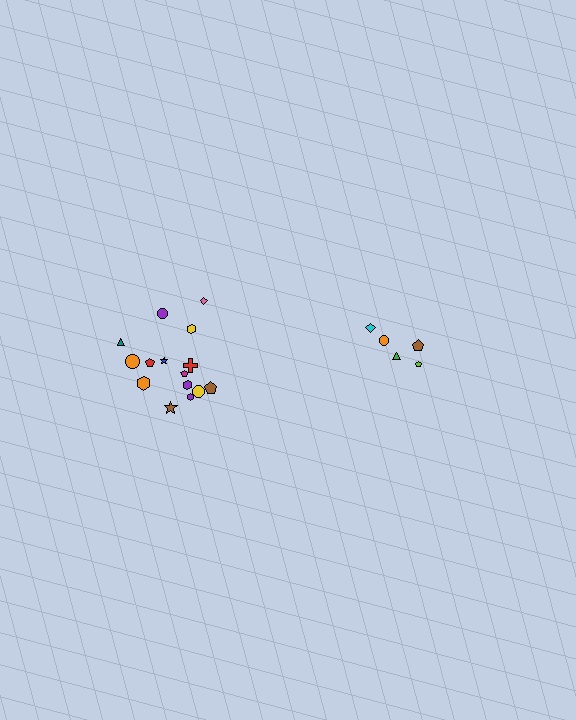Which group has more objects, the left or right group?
The left group.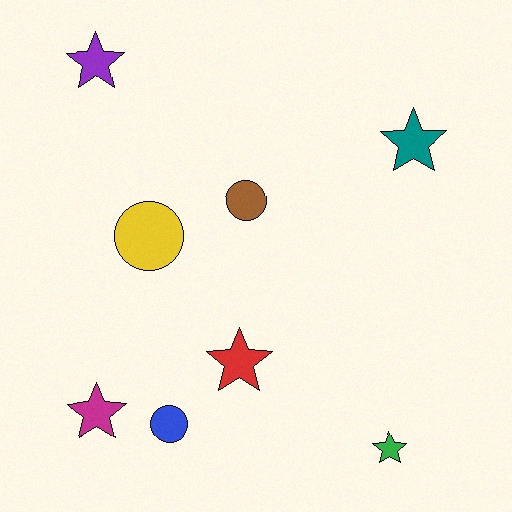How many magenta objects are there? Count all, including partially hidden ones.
There is 1 magenta object.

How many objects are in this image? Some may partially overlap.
There are 8 objects.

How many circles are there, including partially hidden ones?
There are 3 circles.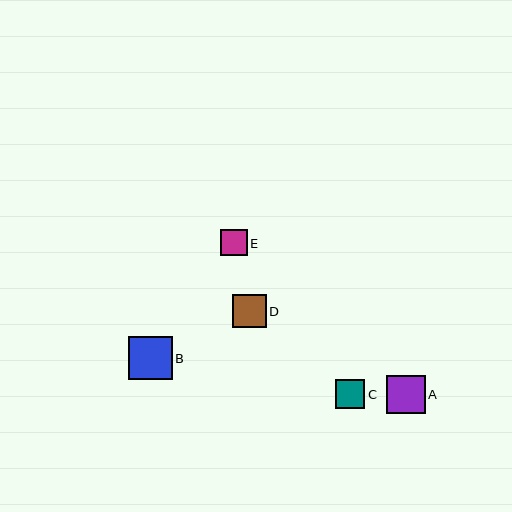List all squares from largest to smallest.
From largest to smallest: B, A, D, C, E.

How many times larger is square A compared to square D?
Square A is approximately 1.2 times the size of square D.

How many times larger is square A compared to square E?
Square A is approximately 1.5 times the size of square E.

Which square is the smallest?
Square E is the smallest with a size of approximately 26 pixels.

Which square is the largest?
Square B is the largest with a size of approximately 44 pixels.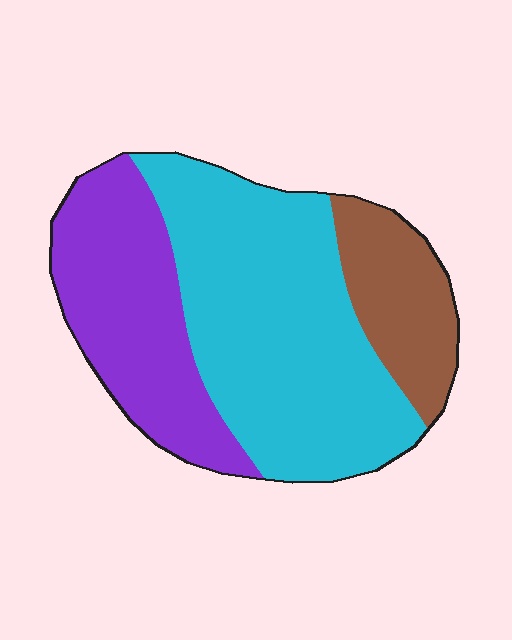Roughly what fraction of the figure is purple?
Purple covers around 30% of the figure.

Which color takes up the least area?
Brown, at roughly 15%.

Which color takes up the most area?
Cyan, at roughly 50%.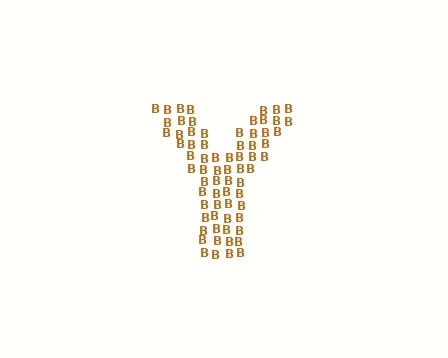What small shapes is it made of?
It is made of small letter B's.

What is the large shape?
The large shape is the letter Y.